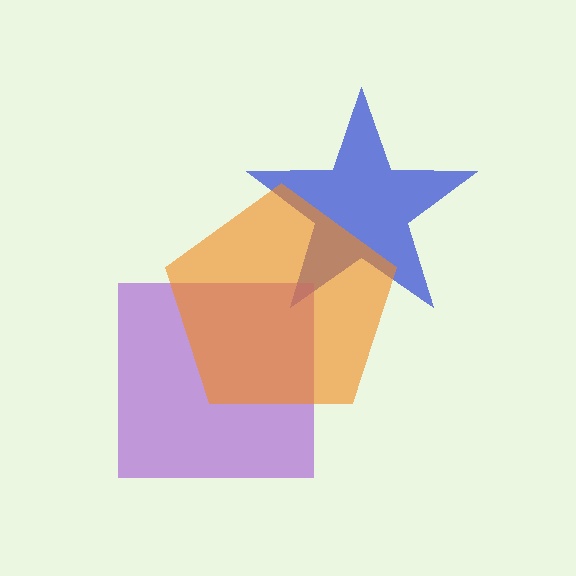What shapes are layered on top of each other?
The layered shapes are: a blue star, a purple square, an orange pentagon.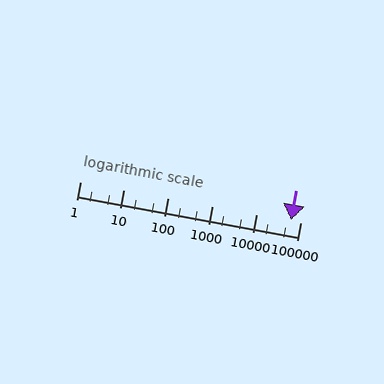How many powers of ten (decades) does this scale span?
The scale spans 5 decades, from 1 to 100000.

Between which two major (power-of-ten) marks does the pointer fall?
The pointer is between 10000 and 100000.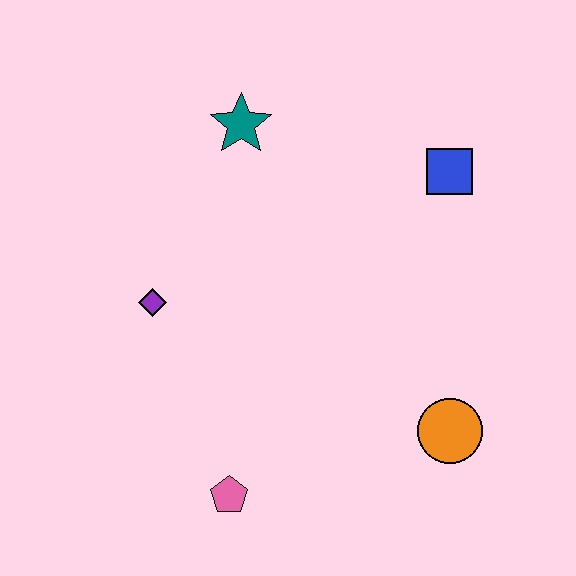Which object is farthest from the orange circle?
The teal star is farthest from the orange circle.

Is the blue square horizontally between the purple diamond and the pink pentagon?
No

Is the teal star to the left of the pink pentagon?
No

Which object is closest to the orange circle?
The pink pentagon is closest to the orange circle.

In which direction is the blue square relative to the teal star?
The blue square is to the right of the teal star.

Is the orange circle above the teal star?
No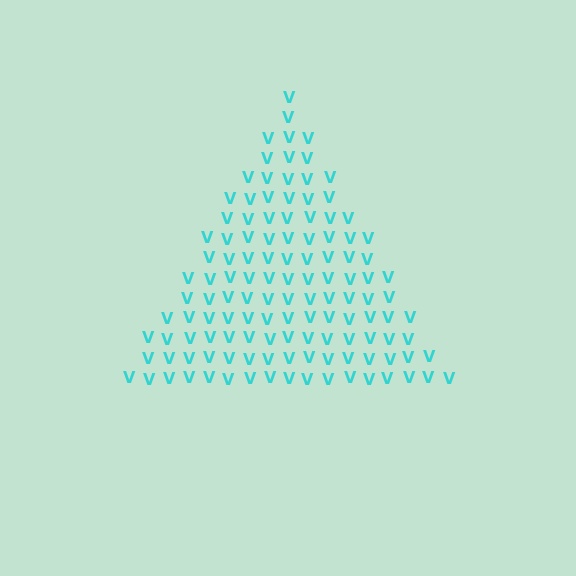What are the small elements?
The small elements are letter V's.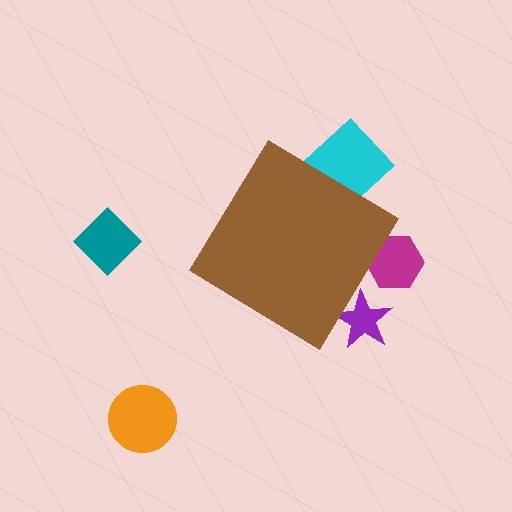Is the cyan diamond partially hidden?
Yes, the cyan diamond is partially hidden behind the brown diamond.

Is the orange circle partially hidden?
No, the orange circle is fully visible.